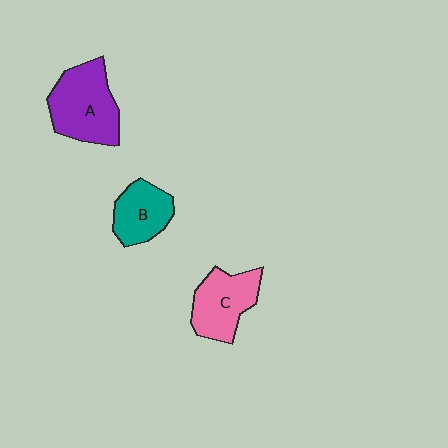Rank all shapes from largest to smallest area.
From largest to smallest: A (purple), C (pink), B (teal).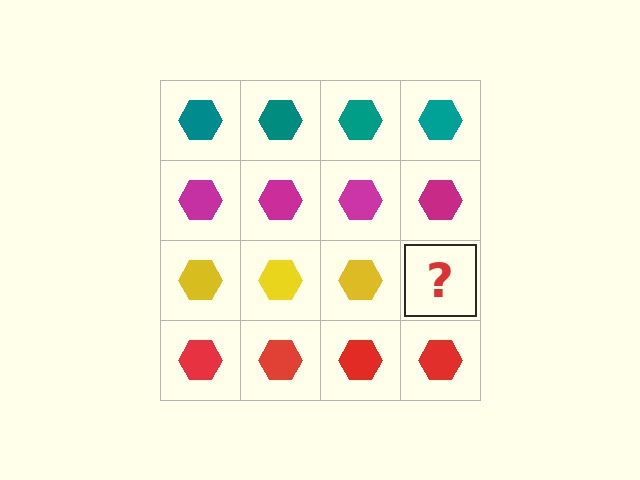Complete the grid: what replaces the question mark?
The question mark should be replaced with a yellow hexagon.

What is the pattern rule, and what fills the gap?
The rule is that each row has a consistent color. The gap should be filled with a yellow hexagon.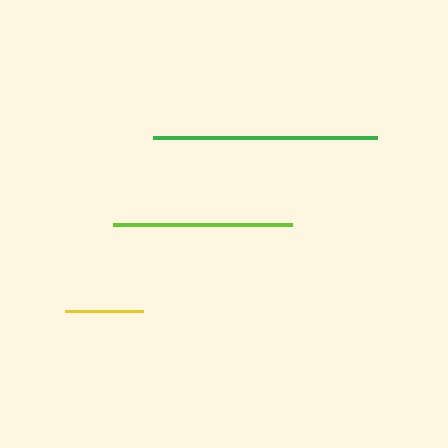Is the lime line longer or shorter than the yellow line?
The lime line is longer than the yellow line.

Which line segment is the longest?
The green line is the longest at approximately 224 pixels.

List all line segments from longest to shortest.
From longest to shortest: green, lime, yellow.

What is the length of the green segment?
The green segment is approximately 224 pixels long.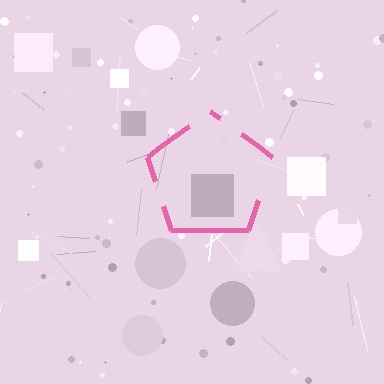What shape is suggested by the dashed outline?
The dashed outline suggests a pentagon.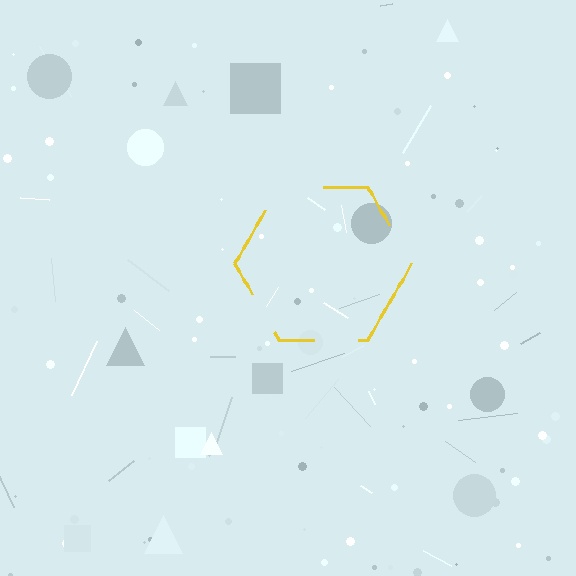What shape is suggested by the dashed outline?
The dashed outline suggests a hexagon.